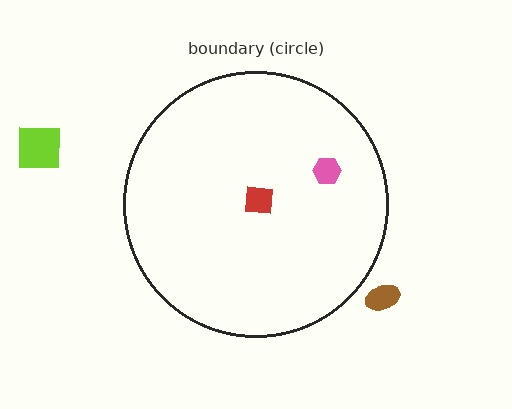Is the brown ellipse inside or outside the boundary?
Outside.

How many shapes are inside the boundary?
2 inside, 2 outside.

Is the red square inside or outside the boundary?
Inside.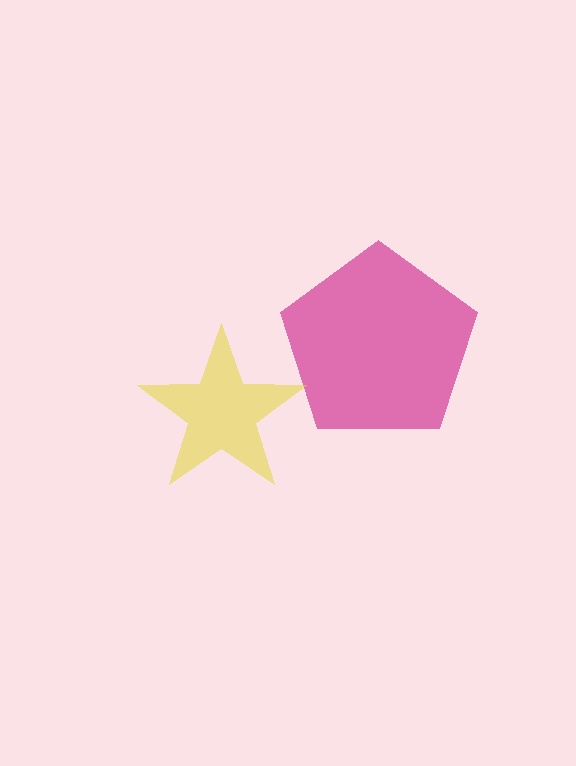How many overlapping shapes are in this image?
There are 2 overlapping shapes in the image.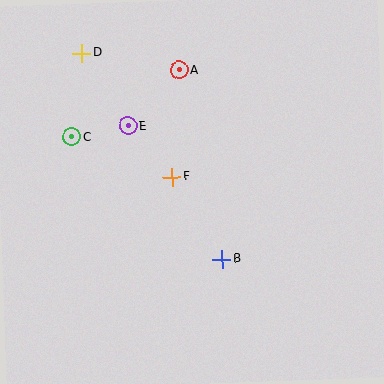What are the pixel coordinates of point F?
Point F is at (172, 177).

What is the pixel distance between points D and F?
The distance between D and F is 153 pixels.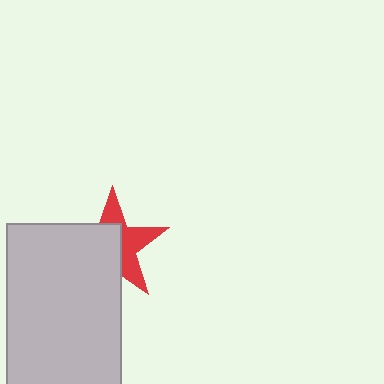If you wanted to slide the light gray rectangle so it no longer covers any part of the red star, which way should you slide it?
Slide it toward the lower-left — that is the most direct way to separate the two shapes.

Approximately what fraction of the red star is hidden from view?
Roughly 54% of the red star is hidden behind the light gray rectangle.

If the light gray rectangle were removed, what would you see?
You would see the complete red star.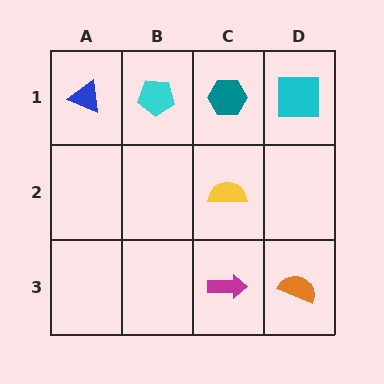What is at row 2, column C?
A yellow semicircle.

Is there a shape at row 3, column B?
No, that cell is empty.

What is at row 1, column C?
A teal hexagon.